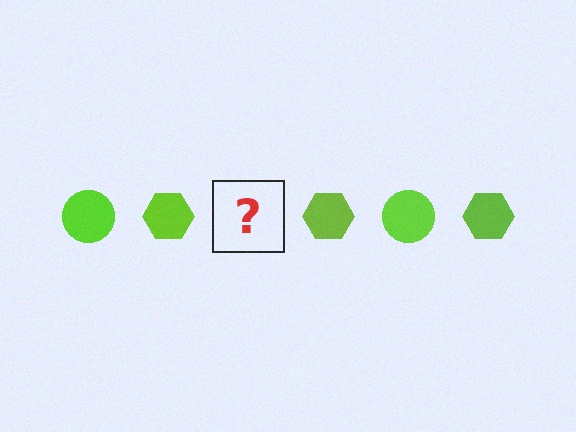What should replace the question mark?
The question mark should be replaced with a lime circle.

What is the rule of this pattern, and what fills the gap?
The rule is that the pattern cycles through circle, hexagon shapes in lime. The gap should be filled with a lime circle.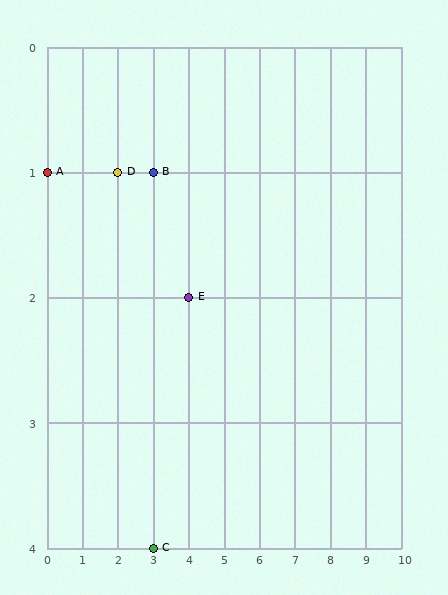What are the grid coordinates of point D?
Point D is at grid coordinates (2, 1).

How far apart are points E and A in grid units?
Points E and A are 4 columns and 1 row apart (about 4.1 grid units diagonally).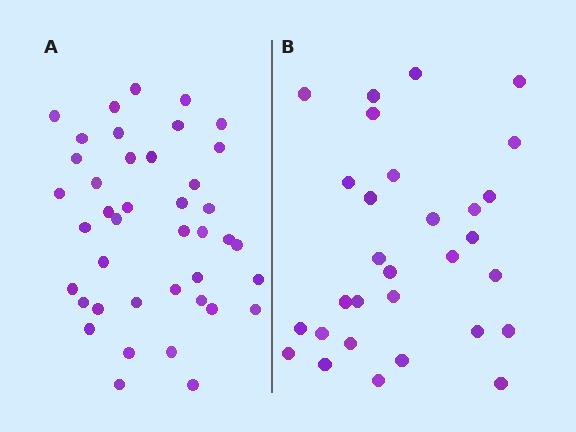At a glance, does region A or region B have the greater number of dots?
Region A (the left region) has more dots.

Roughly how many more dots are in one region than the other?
Region A has roughly 12 or so more dots than region B.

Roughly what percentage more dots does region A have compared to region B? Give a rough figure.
About 35% more.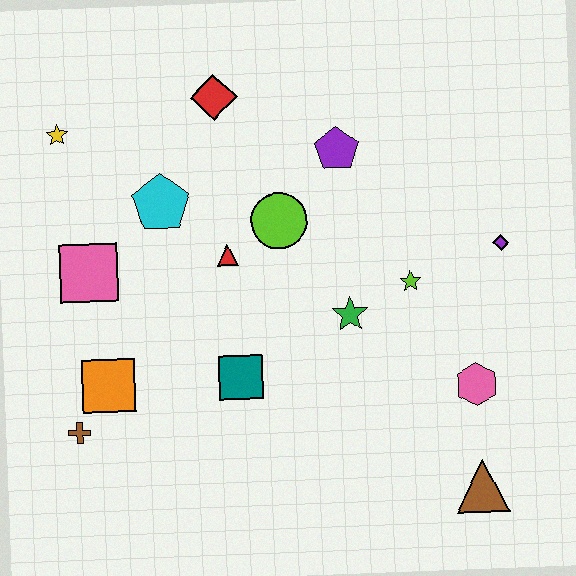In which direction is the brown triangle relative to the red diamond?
The brown triangle is below the red diamond.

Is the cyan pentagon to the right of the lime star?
No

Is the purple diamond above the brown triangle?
Yes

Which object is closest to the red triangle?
The lime circle is closest to the red triangle.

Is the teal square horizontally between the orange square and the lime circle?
Yes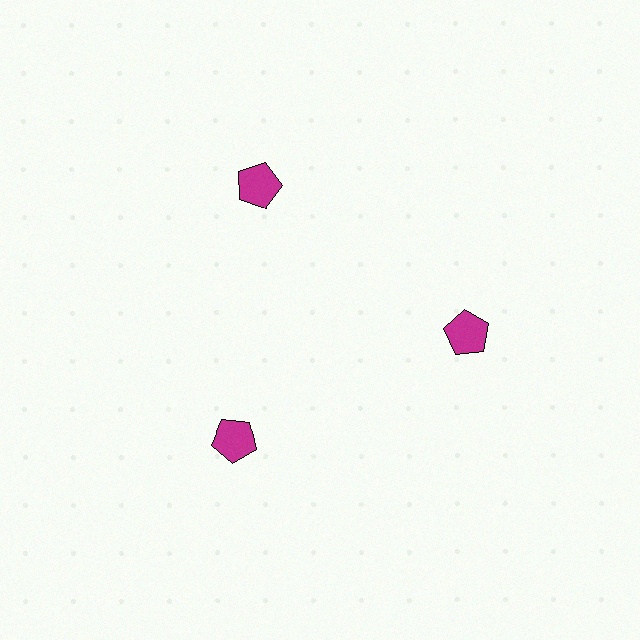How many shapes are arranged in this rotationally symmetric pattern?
There are 3 shapes, arranged in 3 groups of 1.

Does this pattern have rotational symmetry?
Yes, this pattern has 3-fold rotational symmetry. It looks the same after rotating 120 degrees around the center.